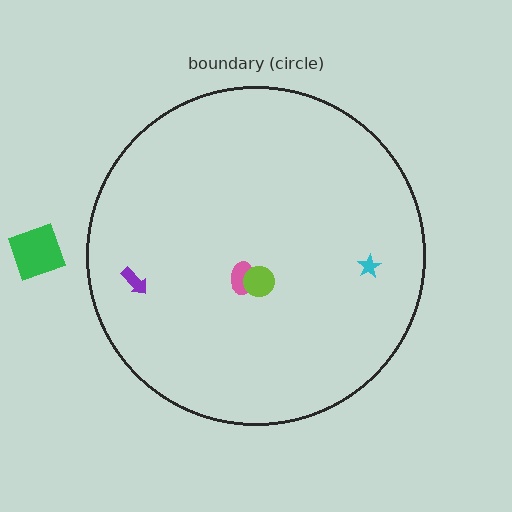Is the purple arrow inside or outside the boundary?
Inside.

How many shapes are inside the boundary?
4 inside, 1 outside.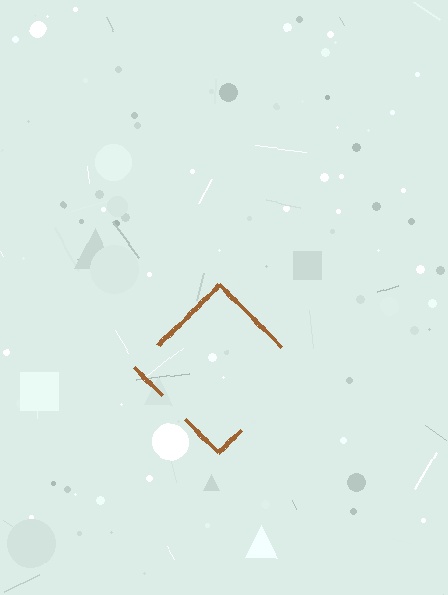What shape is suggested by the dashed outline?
The dashed outline suggests a diamond.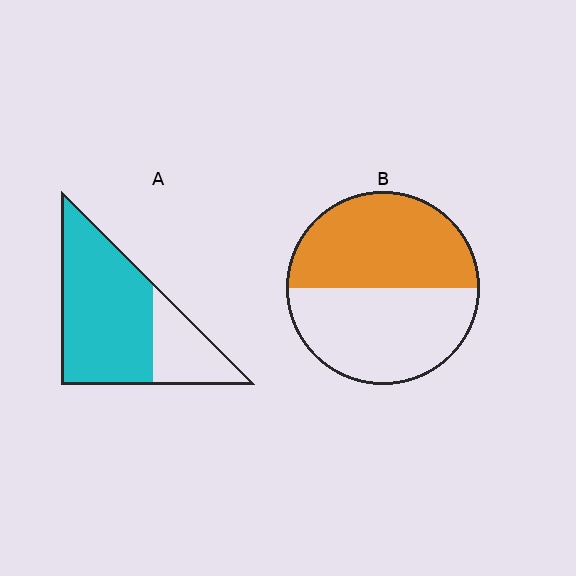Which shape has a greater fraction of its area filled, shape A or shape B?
Shape A.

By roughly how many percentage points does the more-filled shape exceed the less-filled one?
By roughly 20 percentage points (A over B).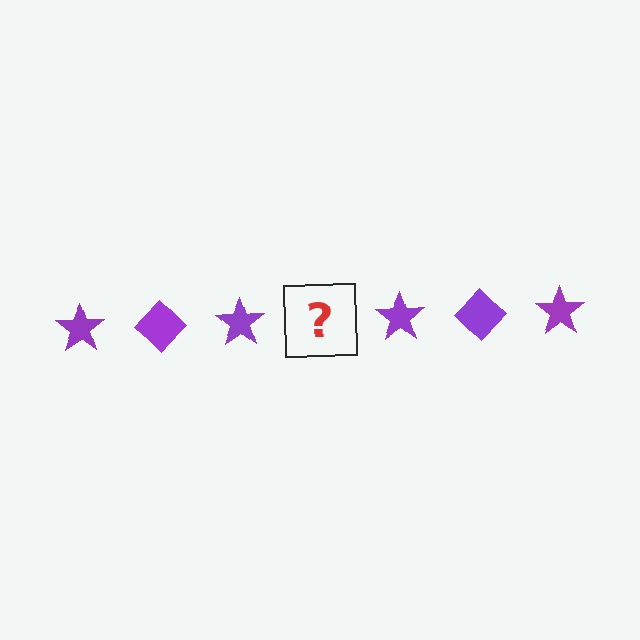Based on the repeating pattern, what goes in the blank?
The blank should be a purple diamond.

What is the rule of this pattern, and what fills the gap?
The rule is that the pattern cycles through star, diamond shapes in purple. The gap should be filled with a purple diamond.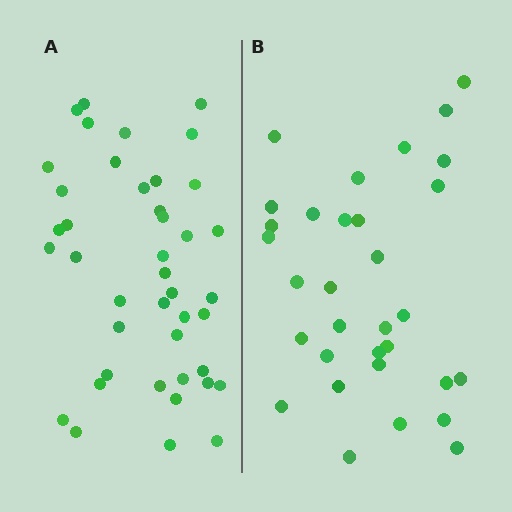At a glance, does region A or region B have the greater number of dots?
Region A (the left region) has more dots.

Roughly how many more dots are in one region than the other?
Region A has roughly 10 or so more dots than region B.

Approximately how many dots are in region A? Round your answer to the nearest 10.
About 40 dots. (The exact count is 42, which rounds to 40.)